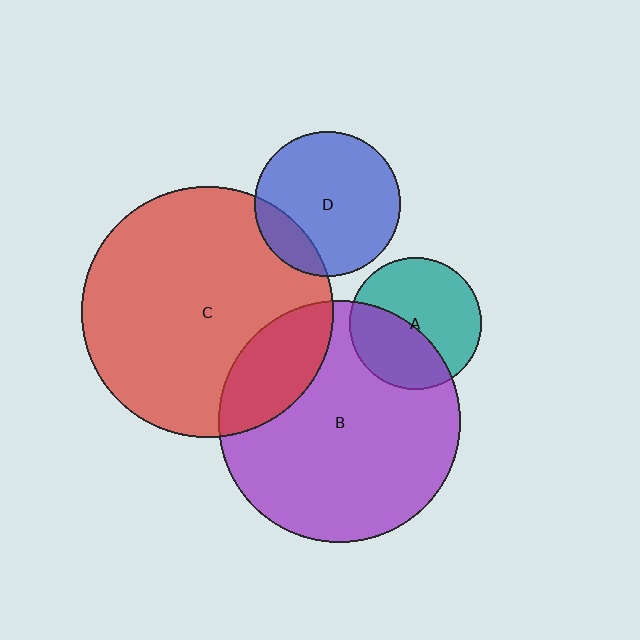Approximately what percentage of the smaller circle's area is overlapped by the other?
Approximately 40%.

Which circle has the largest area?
Circle C (red).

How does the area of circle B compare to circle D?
Approximately 2.8 times.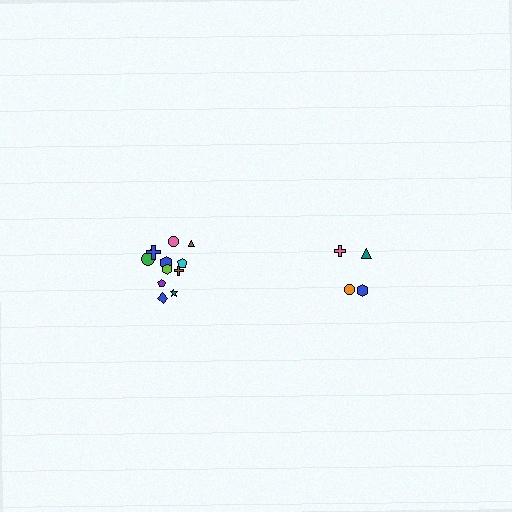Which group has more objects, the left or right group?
The left group.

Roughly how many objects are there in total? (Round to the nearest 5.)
Roughly 15 objects in total.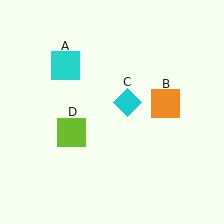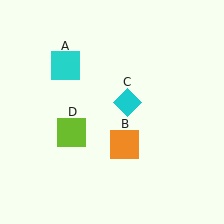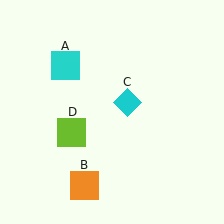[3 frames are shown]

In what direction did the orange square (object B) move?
The orange square (object B) moved down and to the left.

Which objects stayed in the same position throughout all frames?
Cyan square (object A) and cyan diamond (object C) and lime square (object D) remained stationary.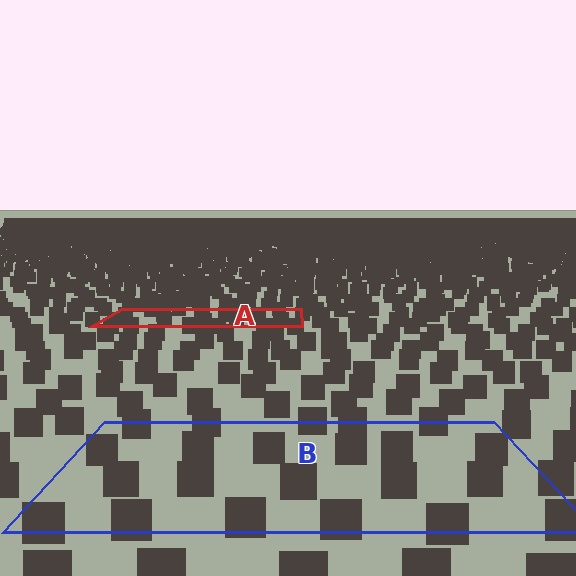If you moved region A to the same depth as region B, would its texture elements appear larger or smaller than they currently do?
They would appear larger. At a closer depth, the same texture elements are projected at a bigger on-screen size.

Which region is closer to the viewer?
Region B is closer. The texture elements there are larger and more spread out.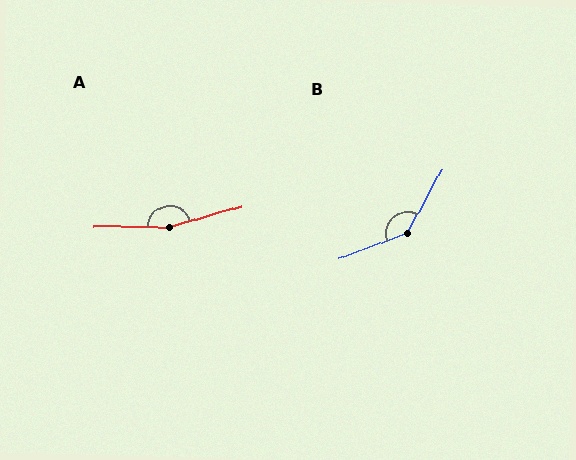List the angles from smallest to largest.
B (140°), A (164°).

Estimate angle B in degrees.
Approximately 140 degrees.